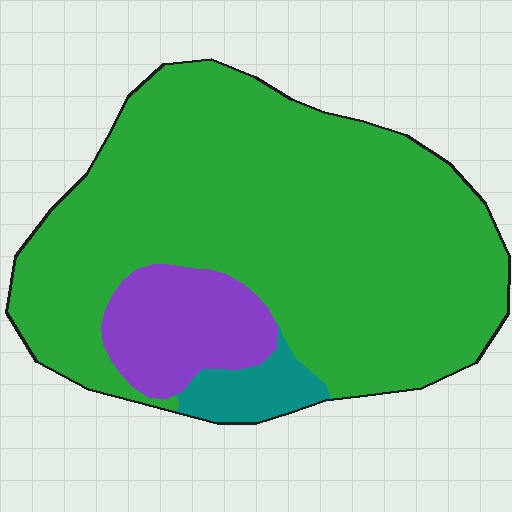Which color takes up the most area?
Green, at roughly 80%.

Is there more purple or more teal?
Purple.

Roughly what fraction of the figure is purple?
Purple covers about 15% of the figure.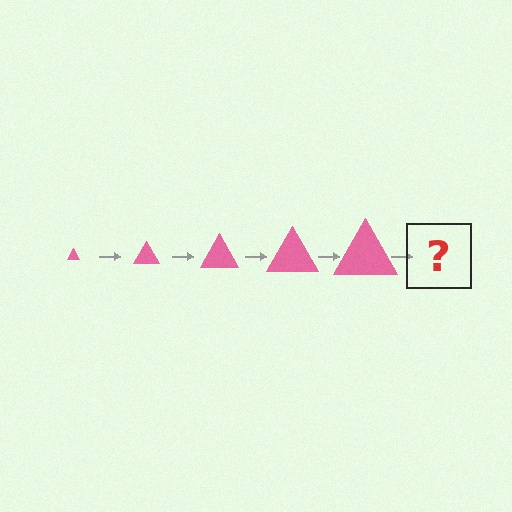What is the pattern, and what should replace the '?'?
The pattern is that the triangle gets progressively larger each step. The '?' should be a pink triangle, larger than the previous one.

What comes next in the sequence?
The next element should be a pink triangle, larger than the previous one.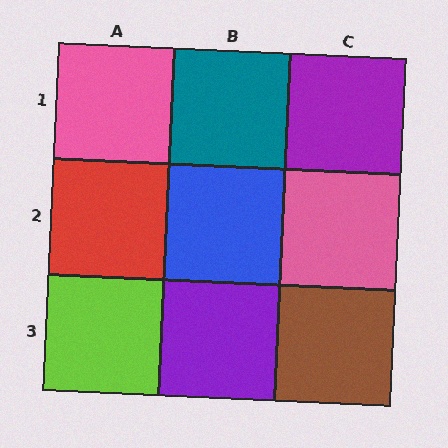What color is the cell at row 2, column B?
Blue.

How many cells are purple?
2 cells are purple.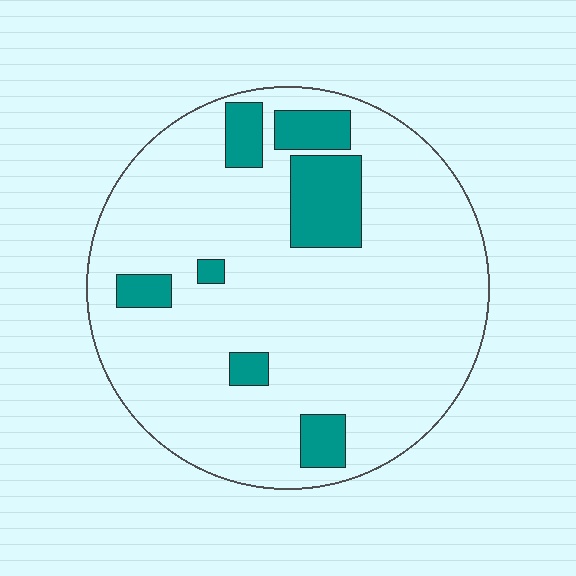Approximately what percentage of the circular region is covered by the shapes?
Approximately 15%.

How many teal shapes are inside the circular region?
7.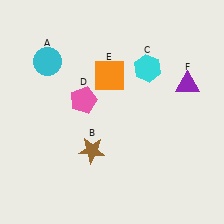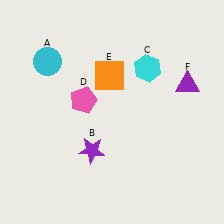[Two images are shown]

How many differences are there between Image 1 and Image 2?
There is 1 difference between the two images.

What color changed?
The star (B) changed from brown in Image 1 to purple in Image 2.